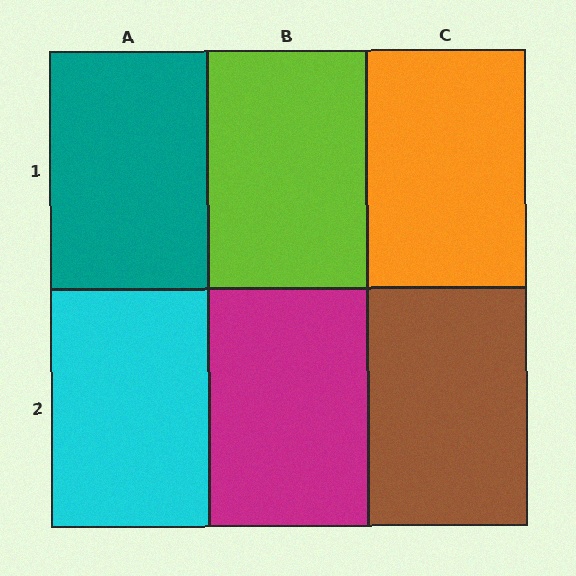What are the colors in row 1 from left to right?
Teal, lime, orange.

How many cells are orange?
1 cell is orange.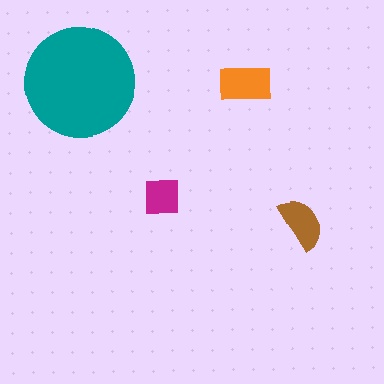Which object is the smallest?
The magenta square.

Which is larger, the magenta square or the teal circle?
The teal circle.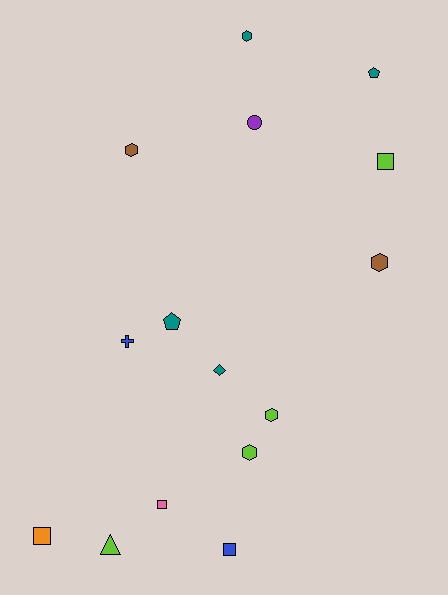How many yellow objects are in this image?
There are no yellow objects.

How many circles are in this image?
There is 1 circle.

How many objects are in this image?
There are 15 objects.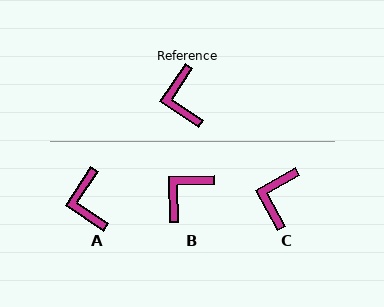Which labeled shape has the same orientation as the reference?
A.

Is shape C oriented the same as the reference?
No, it is off by about 27 degrees.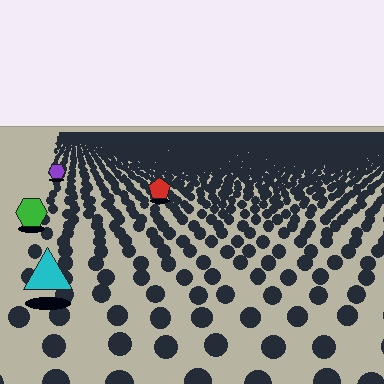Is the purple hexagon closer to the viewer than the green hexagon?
No. The green hexagon is closer — you can tell from the texture gradient: the ground texture is coarser near it.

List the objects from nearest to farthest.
From nearest to farthest: the cyan triangle, the green hexagon, the red pentagon, the purple hexagon.